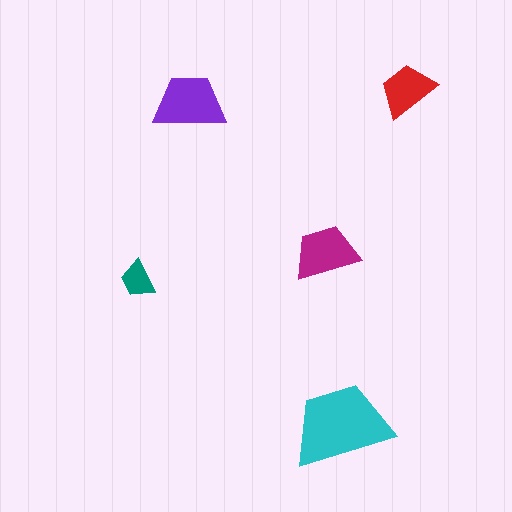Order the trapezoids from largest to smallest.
the cyan one, the purple one, the magenta one, the red one, the teal one.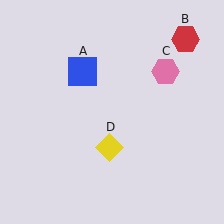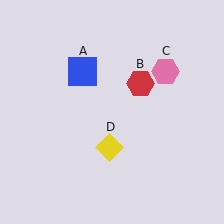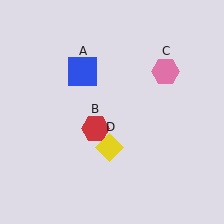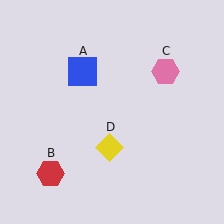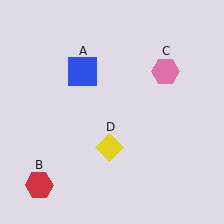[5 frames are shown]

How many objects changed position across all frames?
1 object changed position: red hexagon (object B).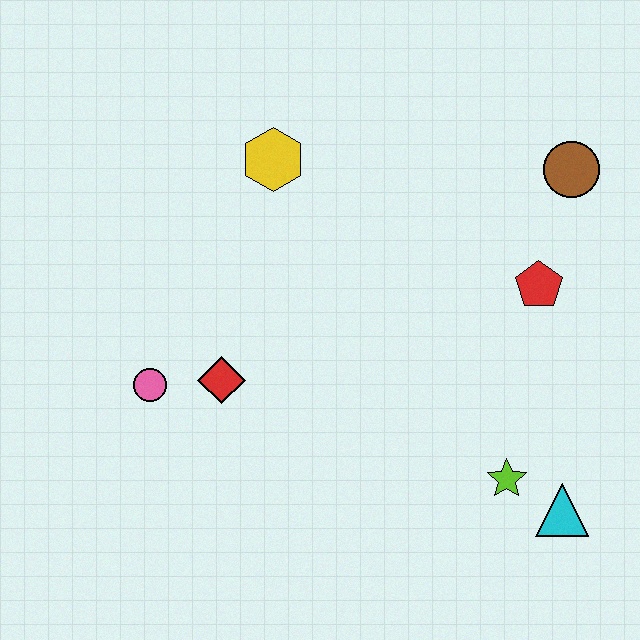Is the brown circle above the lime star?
Yes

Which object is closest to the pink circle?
The red diamond is closest to the pink circle.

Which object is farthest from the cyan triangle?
The yellow hexagon is farthest from the cyan triangle.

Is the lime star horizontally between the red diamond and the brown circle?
Yes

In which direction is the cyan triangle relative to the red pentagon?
The cyan triangle is below the red pentagon.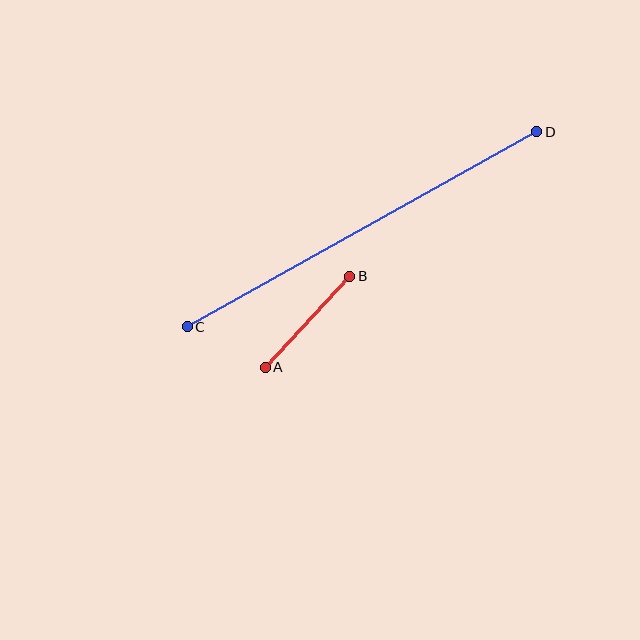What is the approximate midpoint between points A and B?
The midpoint is at approximately (308, 322) pixels.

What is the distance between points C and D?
The distance is approximately 400 pixels.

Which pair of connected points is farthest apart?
Points C and D are farthest apart.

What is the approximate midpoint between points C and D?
The midpoint is at approximately (362, 229) pixels.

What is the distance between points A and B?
The distance is approximately 124 pixels.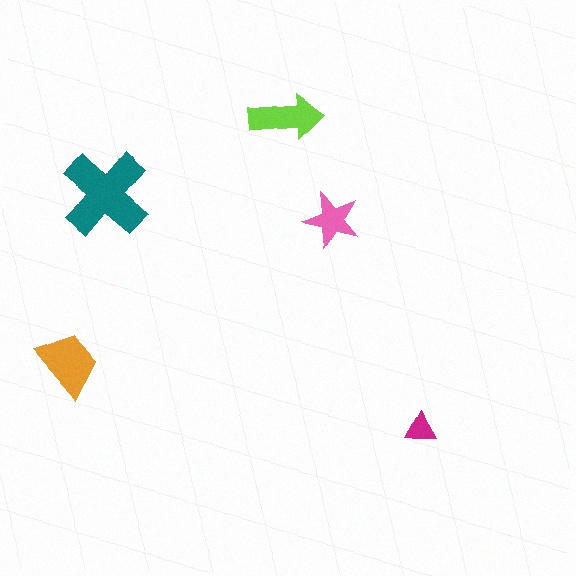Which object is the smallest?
The magenta triangle.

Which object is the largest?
The teal cross.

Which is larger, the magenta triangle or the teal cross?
The teal cross.